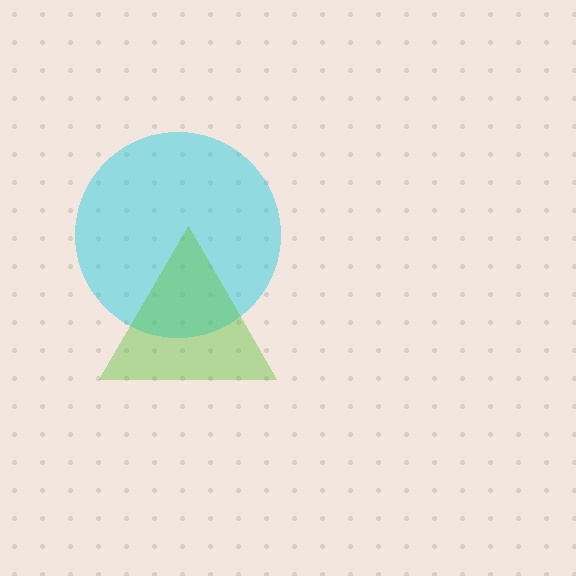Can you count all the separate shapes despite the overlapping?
Yes, there are 2 separate shapes.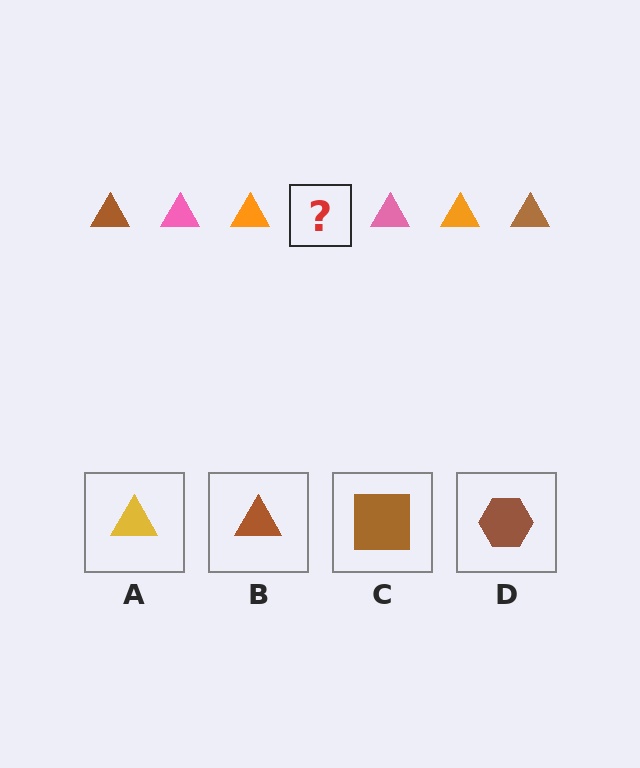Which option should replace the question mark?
Option B.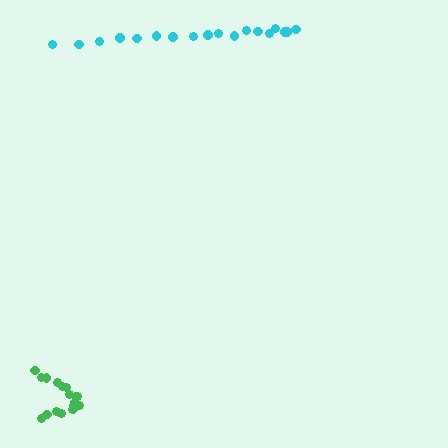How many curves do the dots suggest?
There are 2 distinct paths.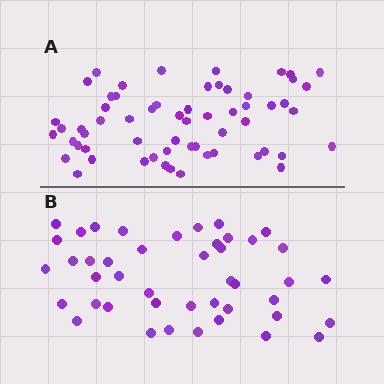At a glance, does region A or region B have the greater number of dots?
Region A (the top region) has more dots.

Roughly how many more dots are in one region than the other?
Region A has approximately 15 more dots than region B.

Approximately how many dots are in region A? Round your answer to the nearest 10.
About 60 dots.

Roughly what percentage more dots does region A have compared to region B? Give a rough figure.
About 35% more.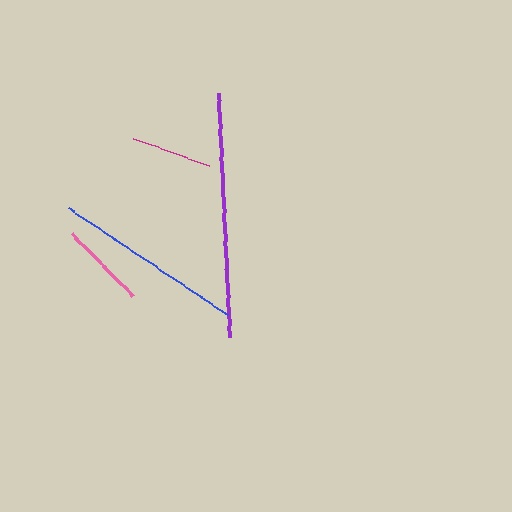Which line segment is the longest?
The purple line is the longest at approximately 245 pixels.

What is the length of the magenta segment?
The magenta segment is approximately 81 pixels long.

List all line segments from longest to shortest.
From longest to shortest: purple, blue, pink, magenta.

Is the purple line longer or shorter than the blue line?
The purple line is longer than the blue line.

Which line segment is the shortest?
The magenta line is the shortest at approximately 81 pixels.